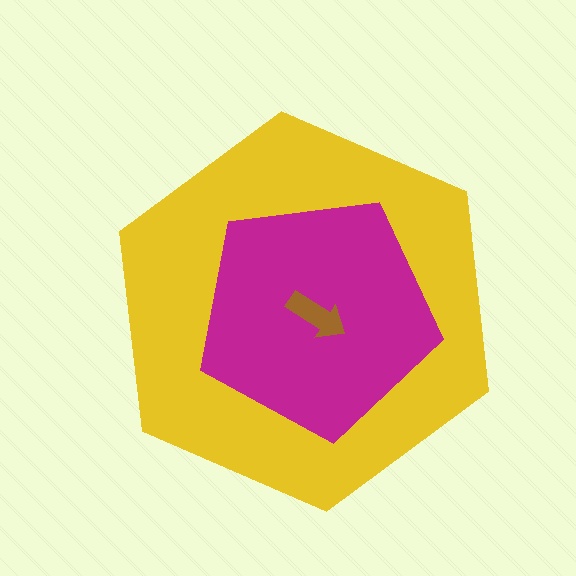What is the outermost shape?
The yellow hexagon.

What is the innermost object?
The brown arrow.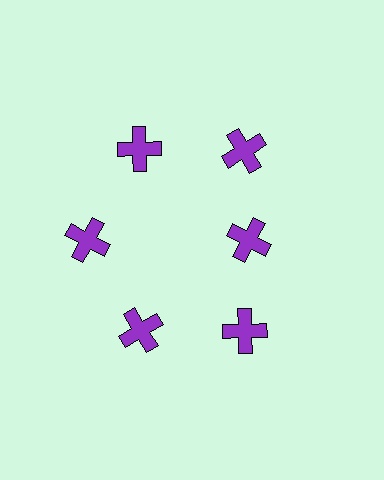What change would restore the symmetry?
The symmetry would be restored by moving it outward, back onto the ring so that all 6 crosses sit at equal angles and equal distance from the center.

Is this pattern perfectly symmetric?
No. The 6 purple crosses are arranged in a ring, but one element near the 3 o'clock position is pulled inward toward the center, breaking the 6-fold rotational symmetry.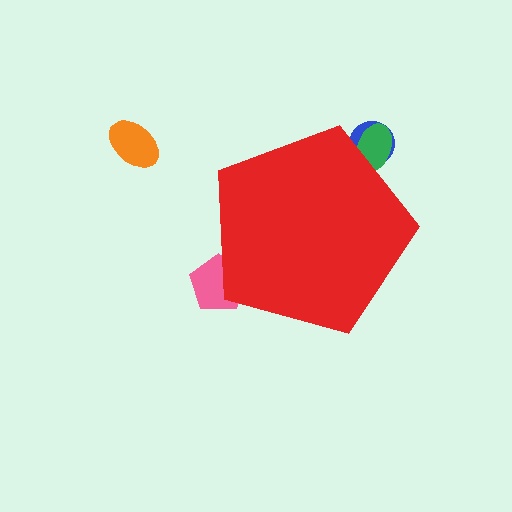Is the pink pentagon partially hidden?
Yes, the pink pentagon is partially hidden behind the red pentagon.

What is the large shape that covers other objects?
A red pentagon.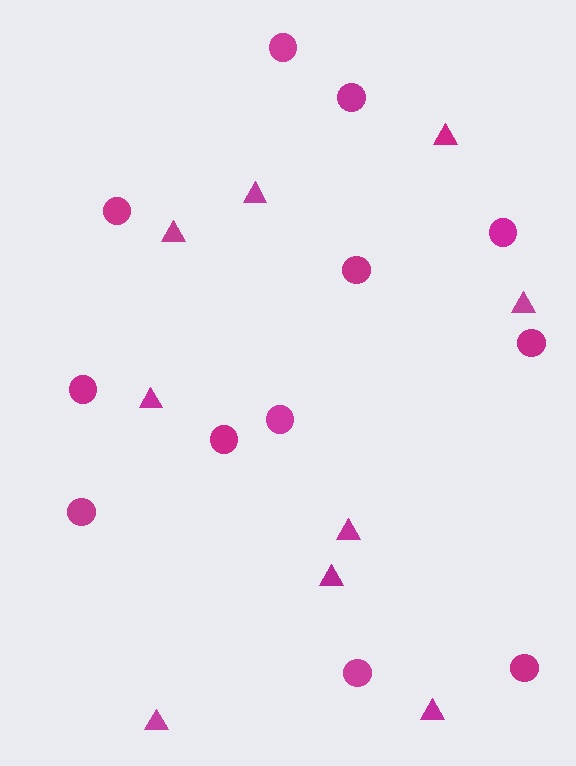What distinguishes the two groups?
There are 2 groups: one group of circles (12) and one group of triangles (9).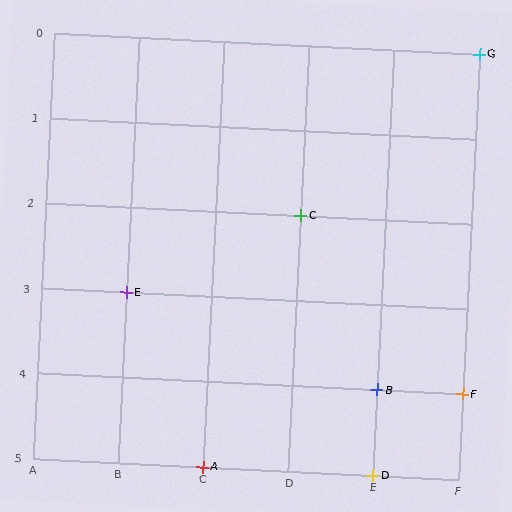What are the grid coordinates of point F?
Point F is at grid coordinates (F, 4).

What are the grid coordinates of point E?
Point E is at grid coordinates (B, 3).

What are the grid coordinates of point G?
Point G is at grid coordinates (F, 0).